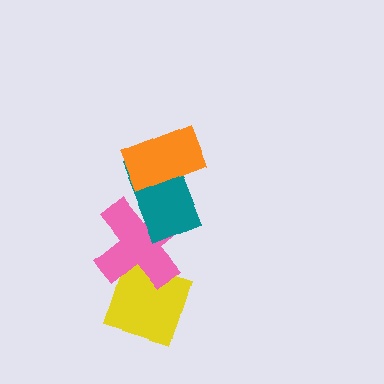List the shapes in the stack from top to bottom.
From top to bottom: the orange rectangle, the teal rectangle, the pink cross, the yellow diamond.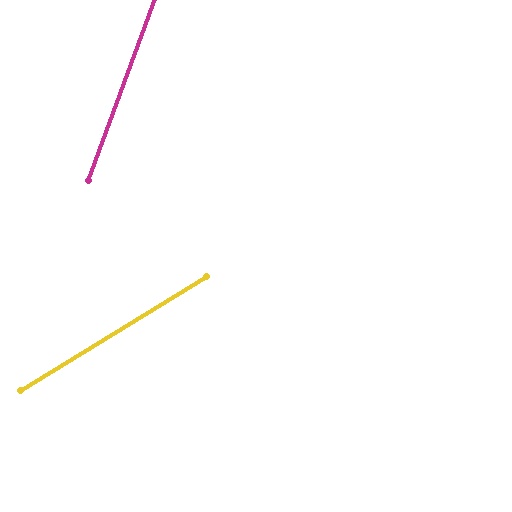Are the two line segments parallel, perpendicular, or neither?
Neither parallel nor perpendicular — they differ by about 39°.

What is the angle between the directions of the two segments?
Approximately 39 degrees.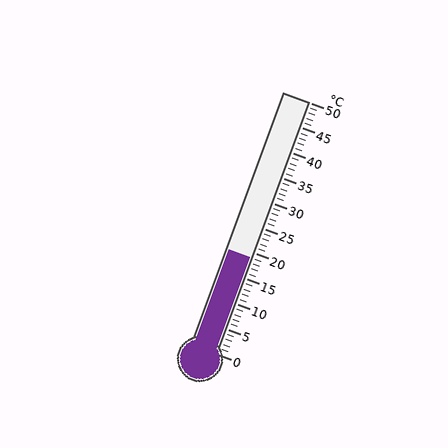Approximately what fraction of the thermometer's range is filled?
The thermometer is filled to approximately 40% of its range.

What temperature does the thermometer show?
The thermometer shows approximately 19°C.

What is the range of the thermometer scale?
The thermometer scale ranges from 0°C to 50°C.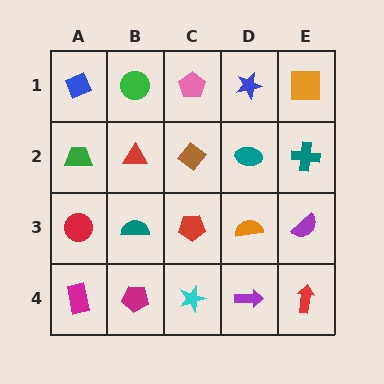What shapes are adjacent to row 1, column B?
A red triangle (row 2, column B), a blue diamond (row 1, column A), a pink pentagon (row 1, column C).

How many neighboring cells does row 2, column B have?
4.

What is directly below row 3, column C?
A cyan star.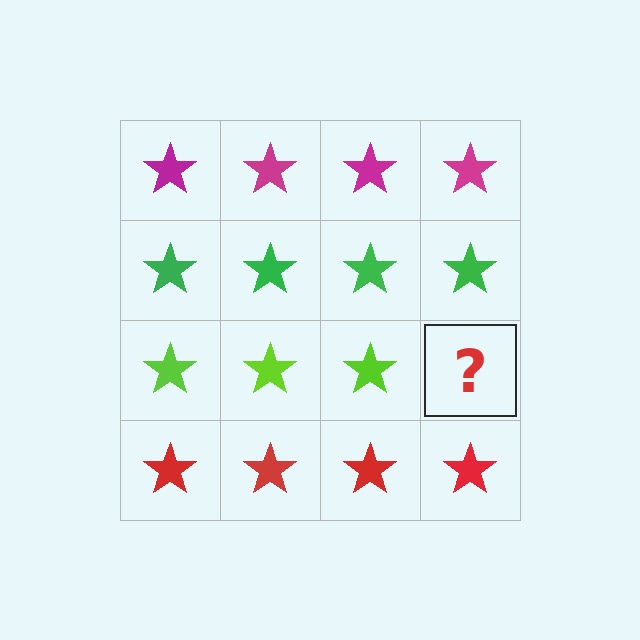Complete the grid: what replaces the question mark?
The question mark should be replaced with a lime star.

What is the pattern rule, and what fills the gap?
The rule is that each row has a consistent color. The gap should be filled with a lime star.